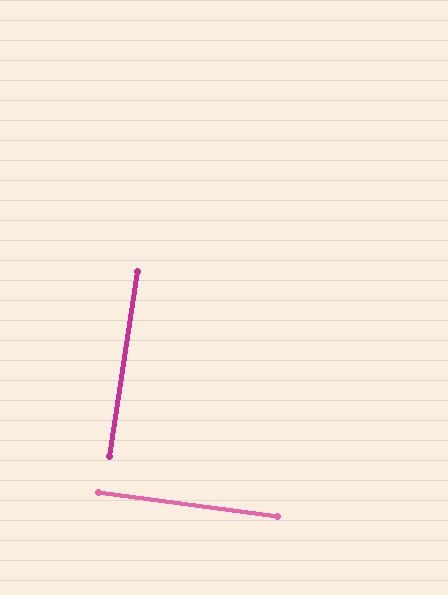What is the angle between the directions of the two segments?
Approximately 89 degrees.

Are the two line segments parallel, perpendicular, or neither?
Perpendicular — they meet at approximately 89°.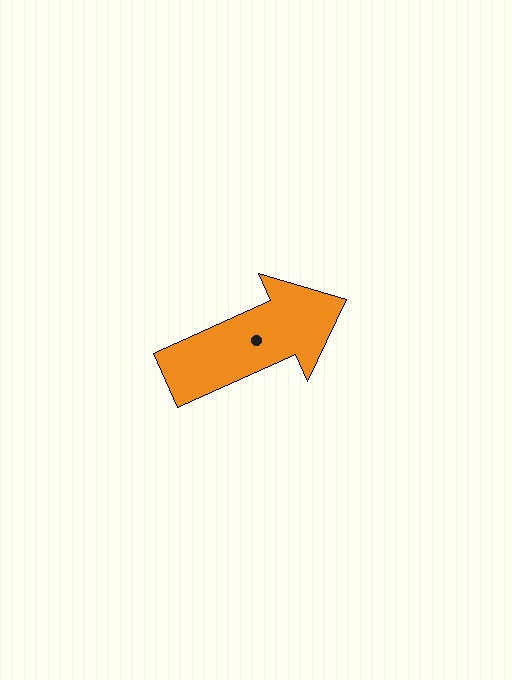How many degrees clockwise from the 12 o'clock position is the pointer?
Approximately 66 degrees.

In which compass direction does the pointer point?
Northeast.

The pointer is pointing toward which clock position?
Roughly 2 o'clock.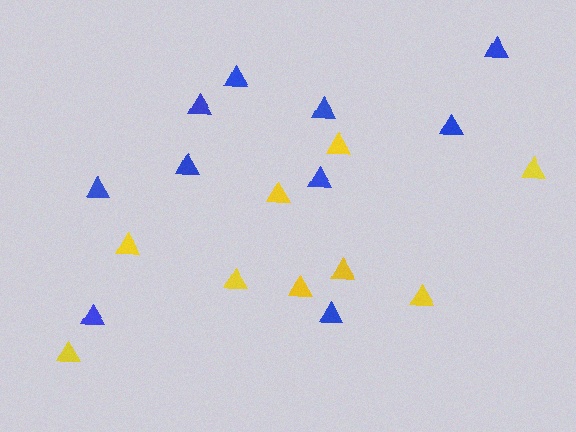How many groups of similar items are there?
There are 2 groups: one group of blue triangles (10) and one group of yellow triangles (9).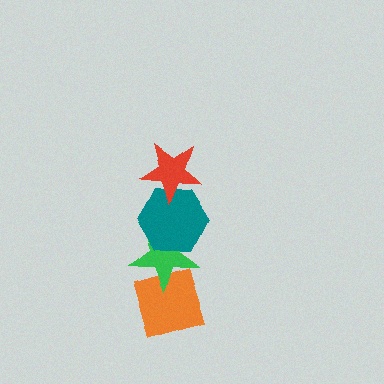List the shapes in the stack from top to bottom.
From top to bottom: the red star, the teal hexagon, the green star, the orange diamond.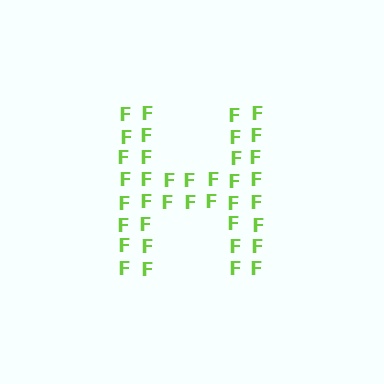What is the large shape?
The large shape is the letter H.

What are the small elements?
The small elements are letter F's.